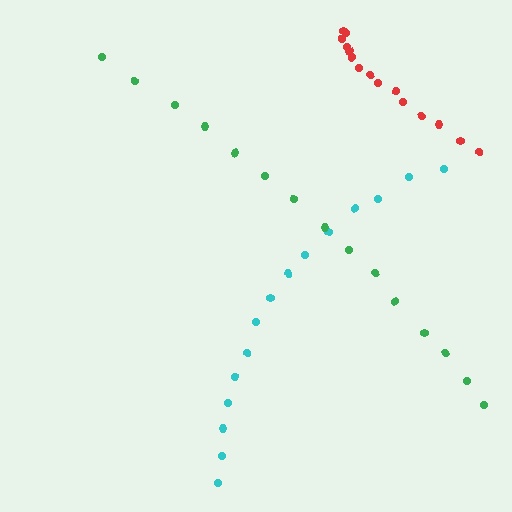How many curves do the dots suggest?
There are 3 distinct paths.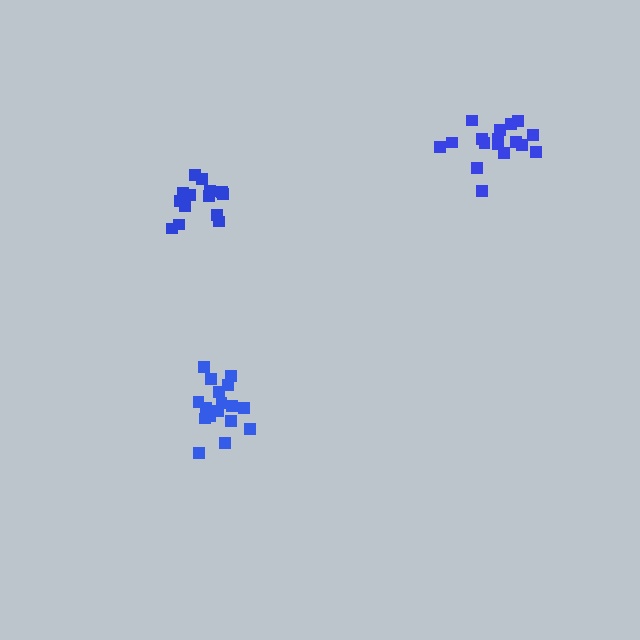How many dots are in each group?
Group 1: 14 dots, Group 2: 17 dots, Group 3: 17 dots (48 total).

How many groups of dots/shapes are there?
There are 3 groups.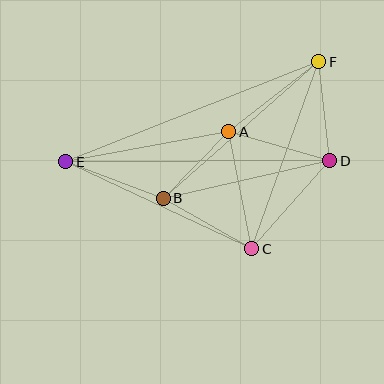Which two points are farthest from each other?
Points E and F are farthest from each other.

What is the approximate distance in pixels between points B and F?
The distance between B and F is approximately 207 pixels.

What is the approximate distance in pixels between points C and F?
The distance between C and F is approximately 198 pixels.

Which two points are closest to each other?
Points A and B are closest to each other.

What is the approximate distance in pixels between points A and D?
The distance between A and D is approximately 105 pixels.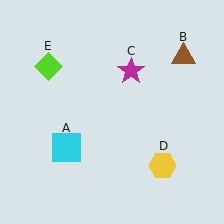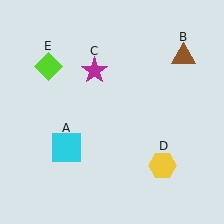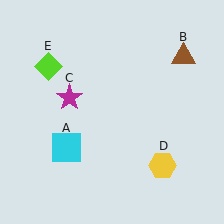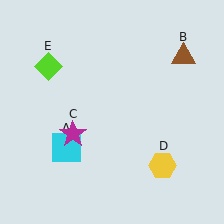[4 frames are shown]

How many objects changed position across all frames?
1 object changed position: magenta star (object C).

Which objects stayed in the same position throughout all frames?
Cyan square (object A) and brown triangle (object B) and yellow hexagon (object D) and lime diamond (object E) remained stationary.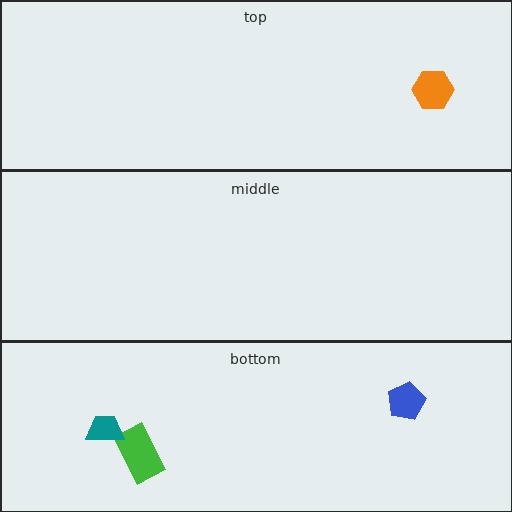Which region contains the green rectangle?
The bottom region.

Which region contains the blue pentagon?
The bottom region.